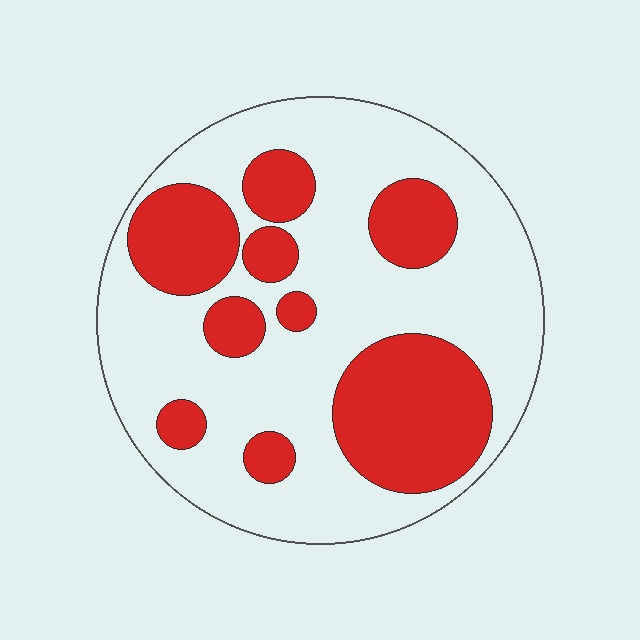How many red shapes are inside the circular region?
9.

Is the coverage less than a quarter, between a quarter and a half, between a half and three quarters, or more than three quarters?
Between a quarter and a half.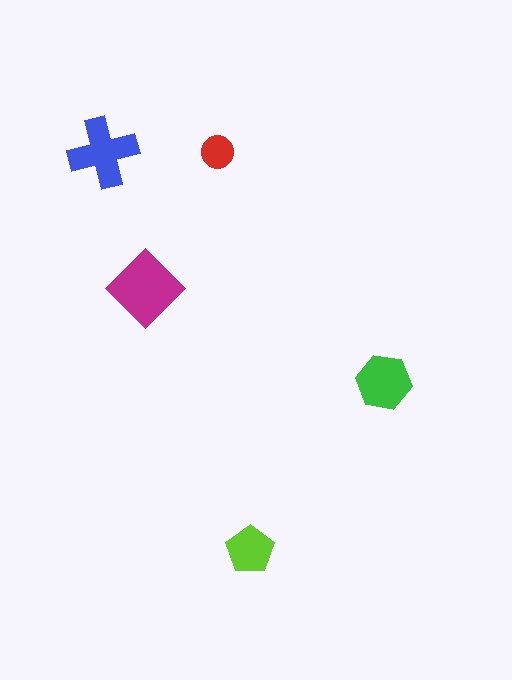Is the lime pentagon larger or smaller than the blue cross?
Smaller.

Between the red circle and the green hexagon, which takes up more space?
The green hexagon.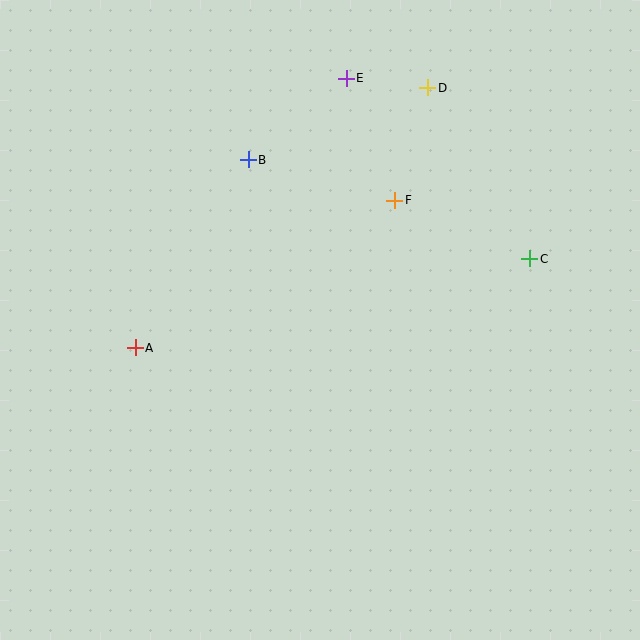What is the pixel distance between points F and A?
The distance between F and A is 298 pixels.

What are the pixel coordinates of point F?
Point F is at (395, 200).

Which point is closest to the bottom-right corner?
Point C is closest to the bottom-right corner.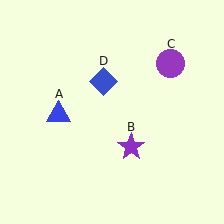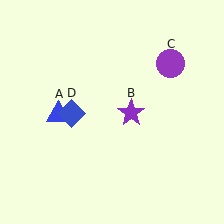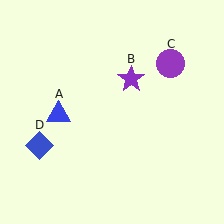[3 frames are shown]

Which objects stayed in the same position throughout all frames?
Blue triangle (object A) and purple circle (object C) remained stationary.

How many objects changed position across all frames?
2 objects changed position: purple star (object B), blue diamond (object D).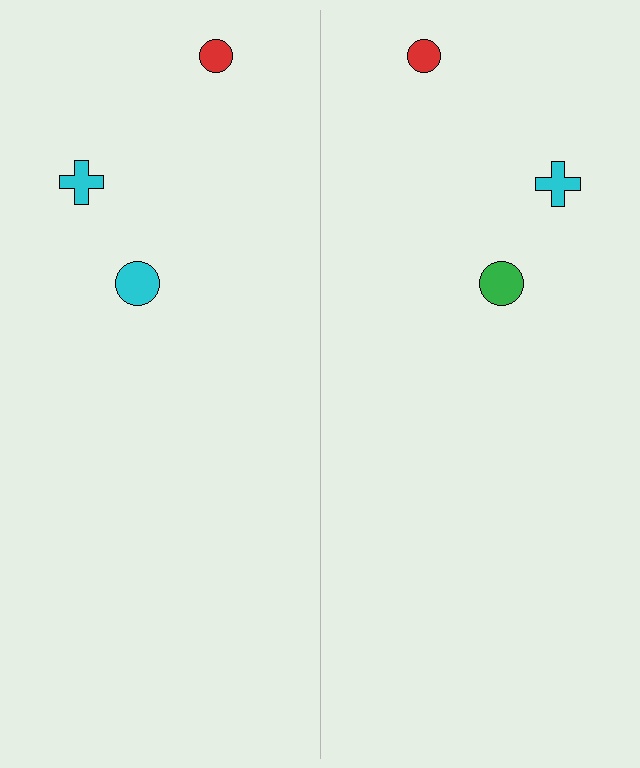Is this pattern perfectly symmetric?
No, the pattern is not perfectly symmetric. The green circle on the right side breaks the symmetry — its mirror counterpart is cyan.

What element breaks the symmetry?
The green circle on the right side breaks the symmetry — its mirror counterpart is cyan.